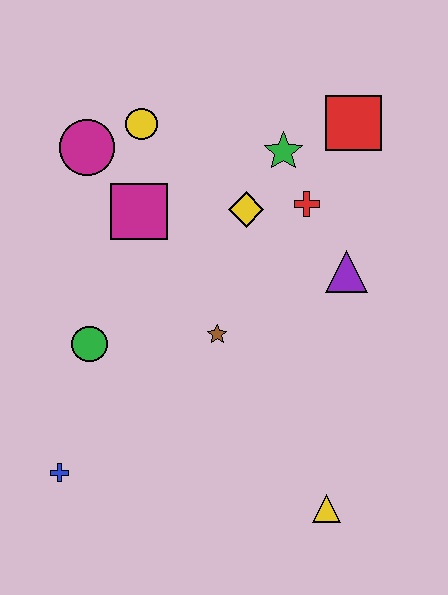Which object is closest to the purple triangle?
The red cross is closest to the purple triangle.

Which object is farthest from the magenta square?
The yellow triangle is farthest from the magenta square.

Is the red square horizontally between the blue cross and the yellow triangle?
No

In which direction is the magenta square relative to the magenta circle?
The magenta square is below the magenta circle.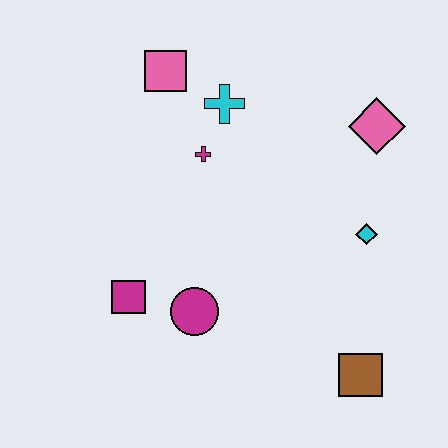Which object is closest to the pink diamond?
The cyan diamond is closest to the pink diamond.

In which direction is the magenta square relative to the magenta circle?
The magenta square is to the left of the magenta circle.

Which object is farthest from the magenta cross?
The brown square is farthest from the magenta cross.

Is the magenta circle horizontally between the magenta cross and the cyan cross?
No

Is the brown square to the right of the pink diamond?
No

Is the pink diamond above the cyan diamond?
Yes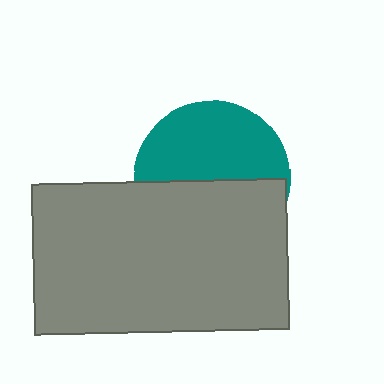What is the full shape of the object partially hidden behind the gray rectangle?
The partially hidden object is a teal circle.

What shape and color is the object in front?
The object in front is a gray rectangle.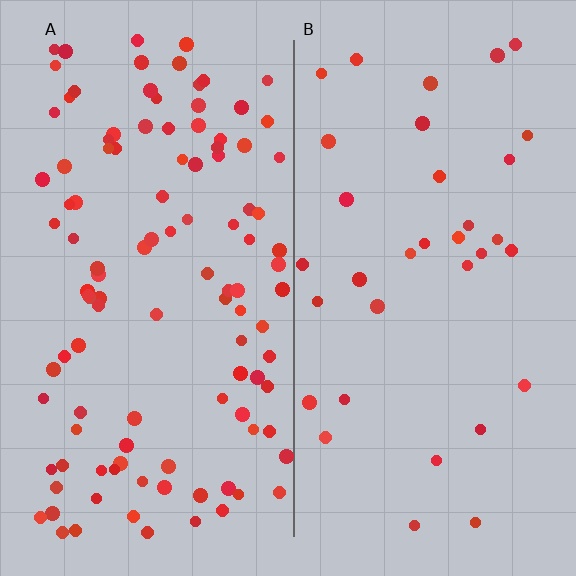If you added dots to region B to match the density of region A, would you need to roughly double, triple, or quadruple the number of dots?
Approximately triple.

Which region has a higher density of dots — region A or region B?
A (the left).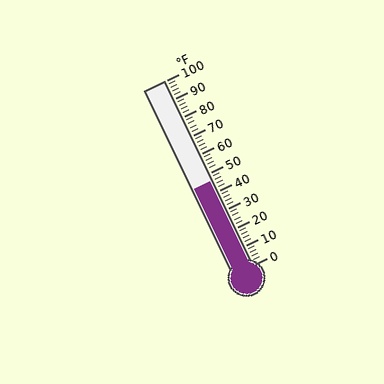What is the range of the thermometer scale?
The thermometer scale ranges from 0°F to 100°F.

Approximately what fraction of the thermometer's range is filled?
The thermometer is filled to approximately 45% of its range.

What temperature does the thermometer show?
The thermometer shows approximately 46°F.